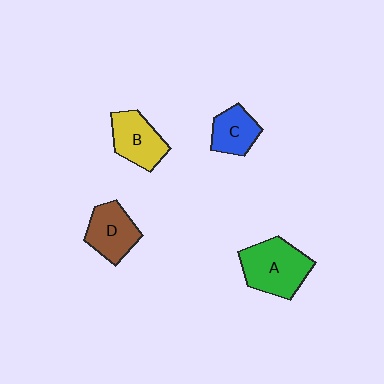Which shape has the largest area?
Shape A (green).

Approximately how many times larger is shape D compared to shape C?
Approximately 1.3 times.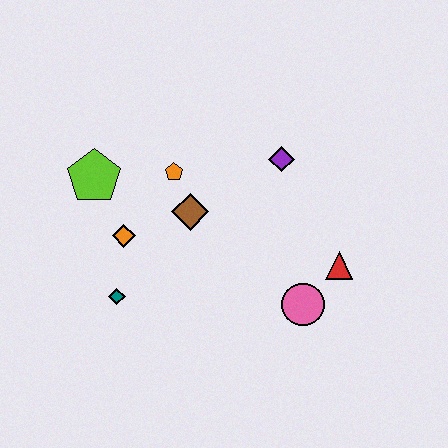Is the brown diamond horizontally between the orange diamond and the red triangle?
Yes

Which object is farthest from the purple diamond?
The teal diamond is farthest from the purple diamond.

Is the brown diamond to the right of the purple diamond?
No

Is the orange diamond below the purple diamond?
Yes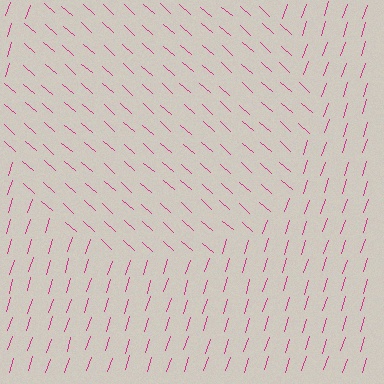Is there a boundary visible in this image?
Yes, there is a texture boundary formed by a change in line orientation.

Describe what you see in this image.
The image is filled with small magenta line segments. A circle region in the image has lines oriented differently from the surrounding lines, creating a visible texture boundary.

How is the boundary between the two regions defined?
The boundary is defined purely by a change in line orientation (approximately 66 degrees difference). All lines are the same color and thickness.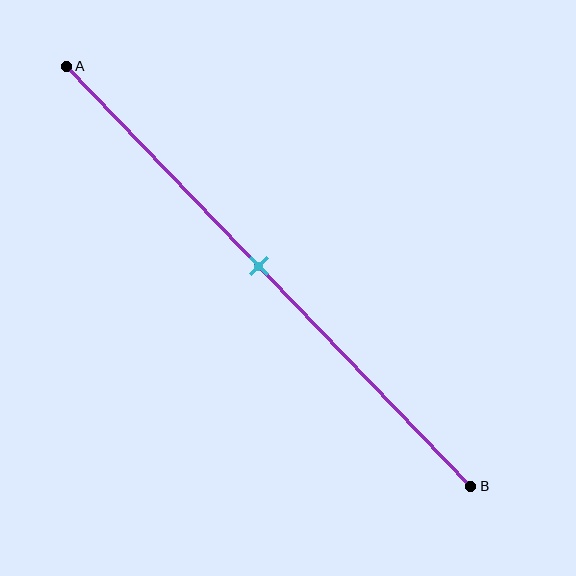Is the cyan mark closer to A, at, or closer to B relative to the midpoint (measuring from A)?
The cyan mark is approximately at the midpoint of segment AB.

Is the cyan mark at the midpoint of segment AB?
Yes, the mark is approximately at the midpoint.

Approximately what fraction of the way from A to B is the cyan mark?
The cyan mark is approximately 50% of the way from A to B.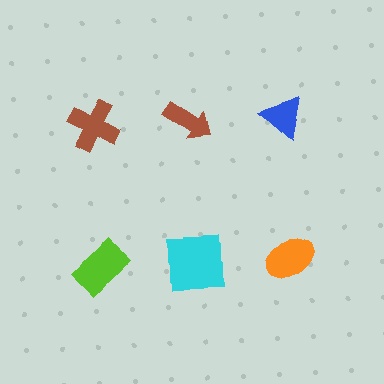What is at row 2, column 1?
A lime rectangle.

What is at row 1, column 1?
A brown cross.